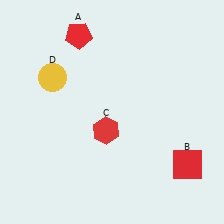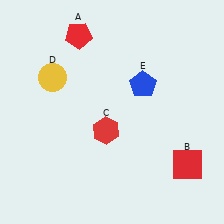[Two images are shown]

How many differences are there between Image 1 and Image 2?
There is 1 difference between the two images.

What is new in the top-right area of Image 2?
A blue pentagon (E) was added in the top-right area of Image 2.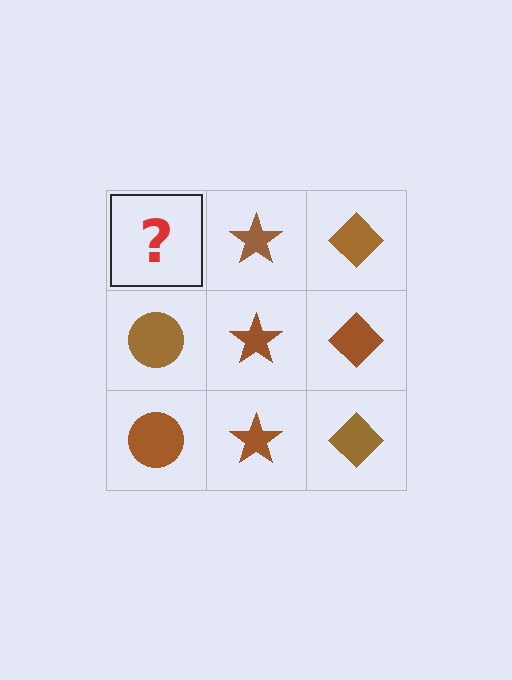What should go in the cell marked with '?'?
The missing cell should contain a brown circle.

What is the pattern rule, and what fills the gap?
The rule is that each column has a consistent shape. The gap should be filled with a brown circle.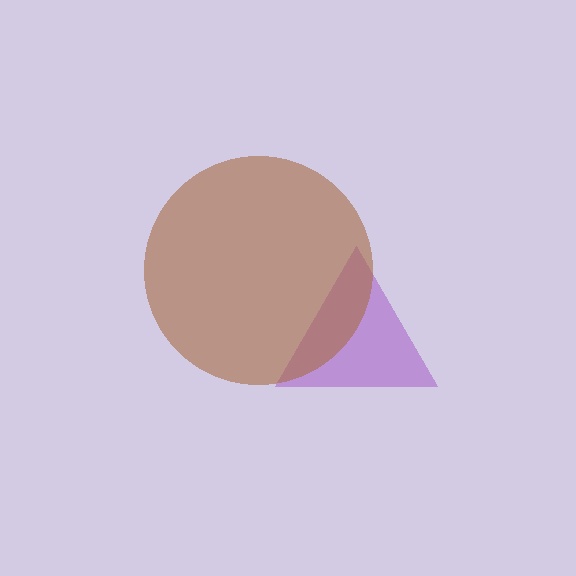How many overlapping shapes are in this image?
There are 2 overlapping shapes in the image.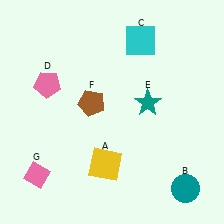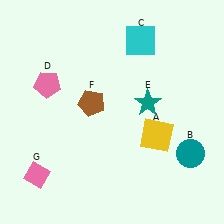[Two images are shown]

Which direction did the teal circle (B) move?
The teal circle (B) moved up.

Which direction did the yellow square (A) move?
The yellow square (A) moved right.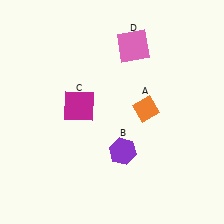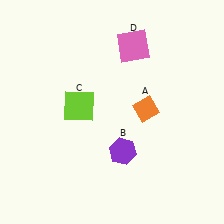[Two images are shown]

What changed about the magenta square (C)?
In Image 1, C is magenta. In Image 2, it changed to lime.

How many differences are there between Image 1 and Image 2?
There is 1 difference between the two images.